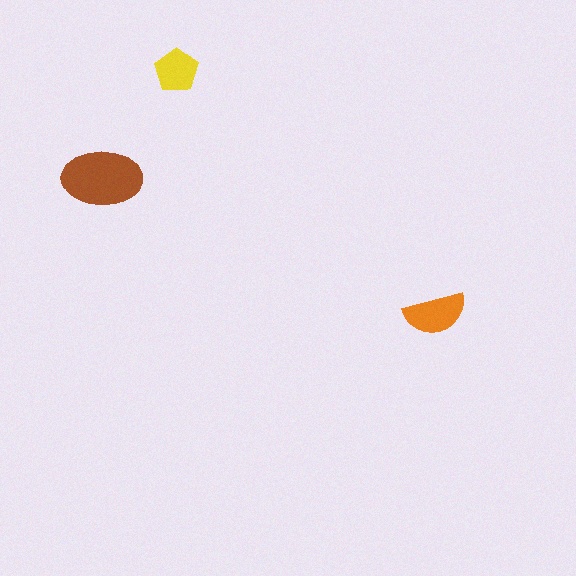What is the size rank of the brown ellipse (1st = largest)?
1st.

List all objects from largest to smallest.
The brown ellipse, the orange semicircle, the yellow pentagon.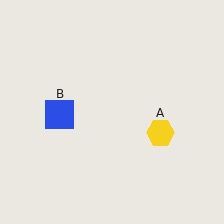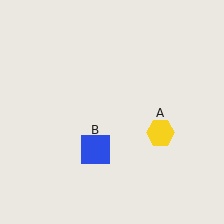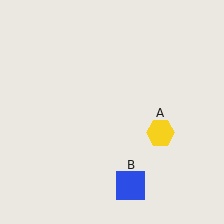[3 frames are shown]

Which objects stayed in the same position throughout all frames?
Yellow hexagon (object A) remained stationary.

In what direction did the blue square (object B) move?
The blue square (object B) moved down and to the right.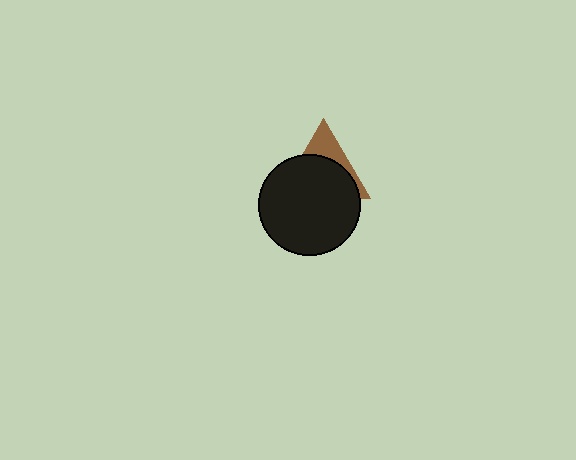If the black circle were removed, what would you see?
You would see the complete brown triangle.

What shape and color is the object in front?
The object in front is a black circle.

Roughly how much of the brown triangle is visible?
A small part of it is visible (roughly 31%).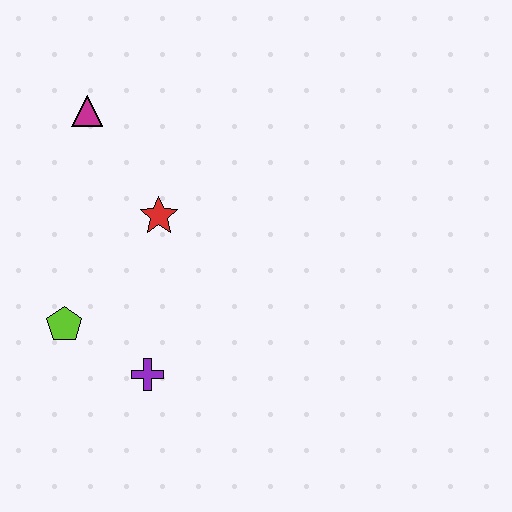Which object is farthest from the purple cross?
The magenta triangle is farthest from the purple cross.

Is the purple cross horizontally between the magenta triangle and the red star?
Yes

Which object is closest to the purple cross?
The lime pentagon is closest to the purple cross.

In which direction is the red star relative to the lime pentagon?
The red star is above the lime pentagon.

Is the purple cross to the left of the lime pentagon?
No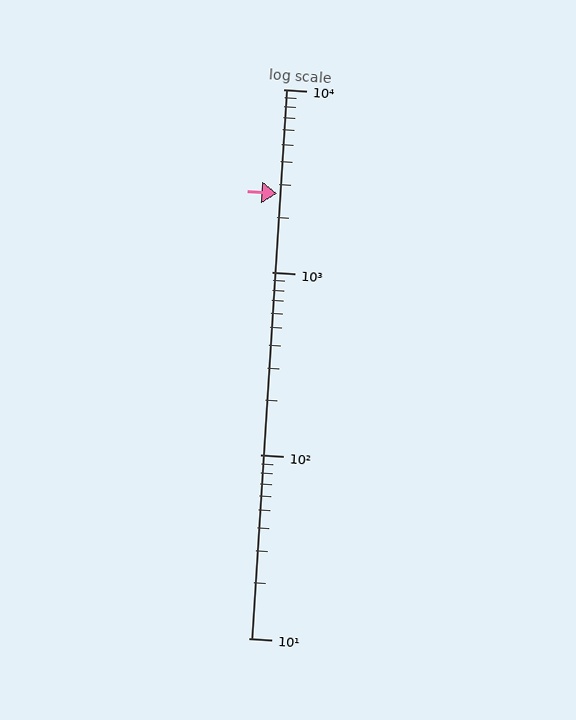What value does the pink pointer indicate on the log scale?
The pointer indicates approximately 2700.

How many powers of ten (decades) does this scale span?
The scale spans 3 decades, from 10 to 10000.